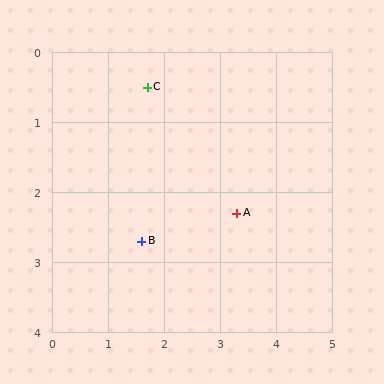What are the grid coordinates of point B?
Point B is at approximately (1.6, 2.7).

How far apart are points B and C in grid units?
Points B and C are about 2.2 grid units apart.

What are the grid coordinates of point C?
Point C is at approximately (1.7, 0.5).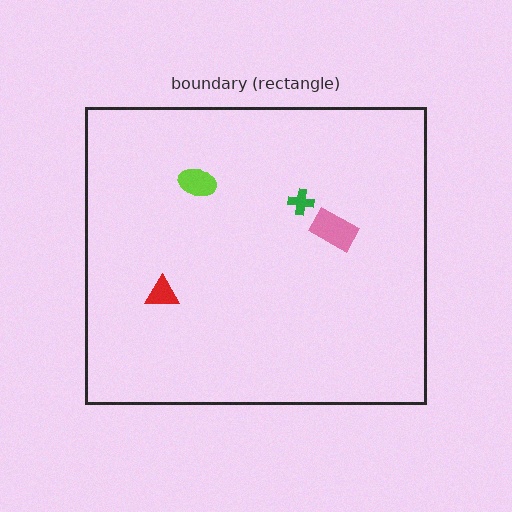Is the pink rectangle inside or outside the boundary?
Inside.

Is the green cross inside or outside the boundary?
Inside.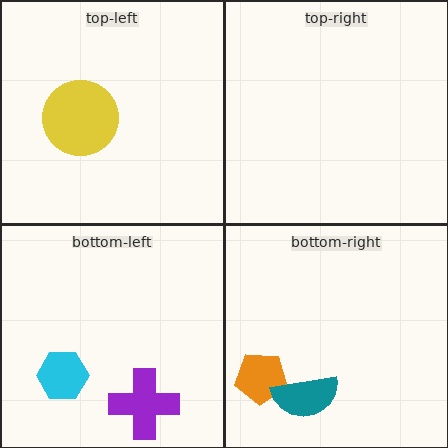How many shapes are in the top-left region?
1.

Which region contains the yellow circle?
The top-left region.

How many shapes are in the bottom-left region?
2.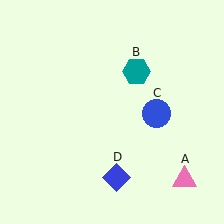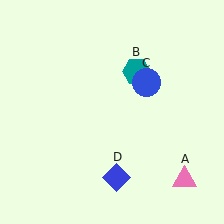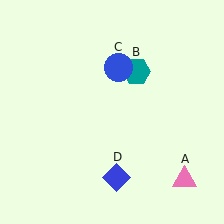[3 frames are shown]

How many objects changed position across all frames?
1 object changed position: blue circle (object C).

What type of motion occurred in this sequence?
The blue circle (object C) rotated counterclockwise around the center of the scene.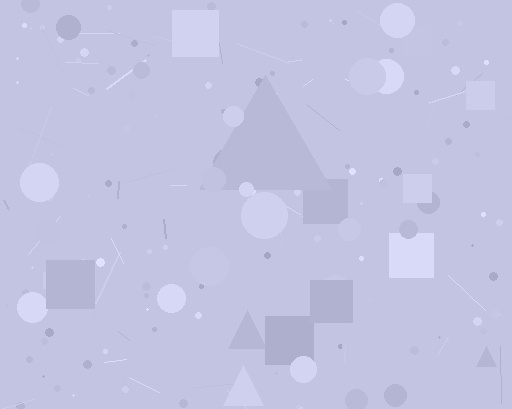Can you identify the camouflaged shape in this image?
The camouflaged shape is a triangle.